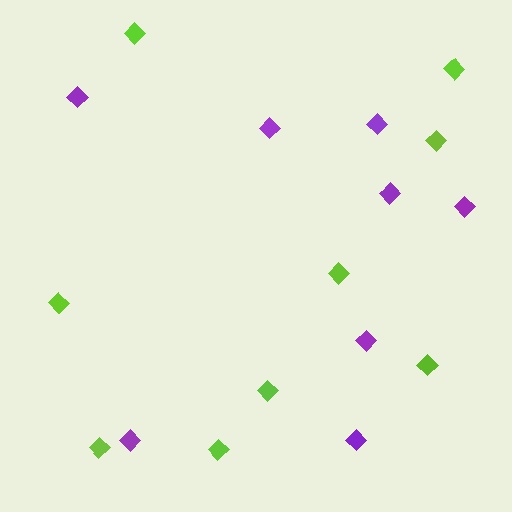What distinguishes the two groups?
There are 2 groups: one group of lime diamonds (9) and one group of purple diamonds (8).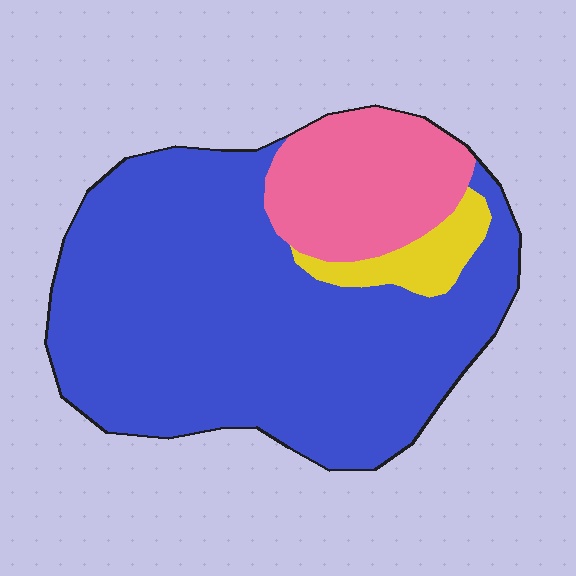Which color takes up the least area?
Yellow, at roughly 5%.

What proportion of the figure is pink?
Pink takes up about one fifth (1/5) of the figure.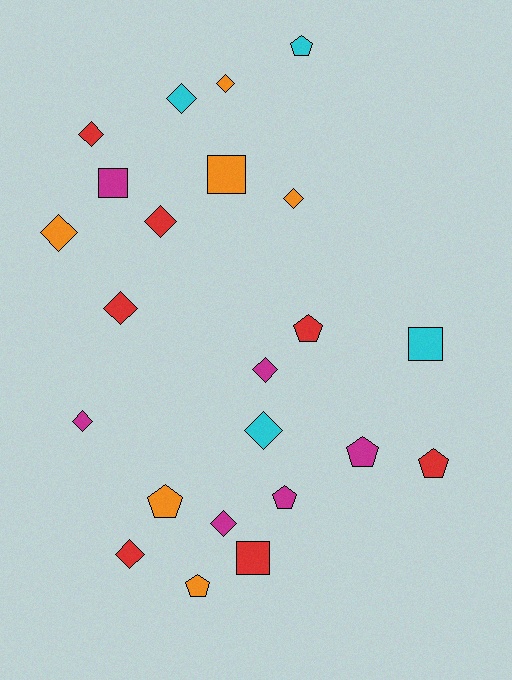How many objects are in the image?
There are 23 objects.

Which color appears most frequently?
Red, with 7 objects.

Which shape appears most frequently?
Diamond, with 12 objects.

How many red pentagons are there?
There are 2 red pentagons.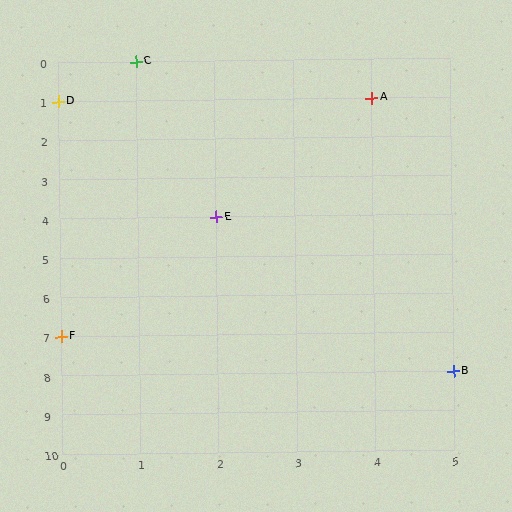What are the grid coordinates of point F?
Point F is at grid coordinates (0, 7).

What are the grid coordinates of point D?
Point D is at grid coordinates (0, 1).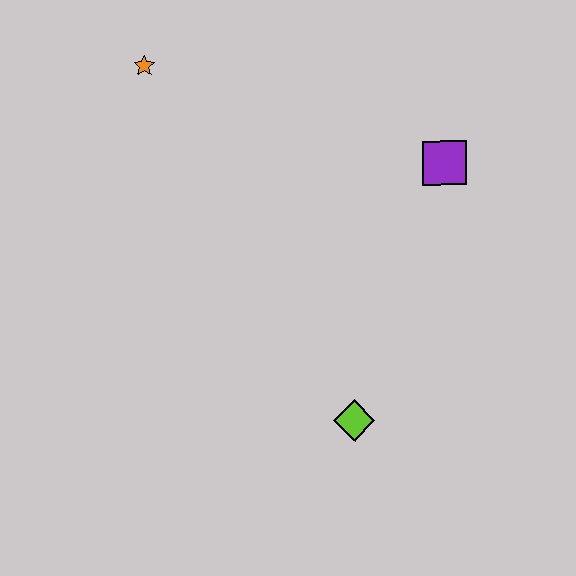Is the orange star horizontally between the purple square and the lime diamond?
No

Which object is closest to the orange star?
The purple square is closest to the orange star.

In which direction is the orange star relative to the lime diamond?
The orange star is above the lime diamond.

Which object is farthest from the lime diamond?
The orange star is farthest from the lime diamond.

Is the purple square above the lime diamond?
Yes